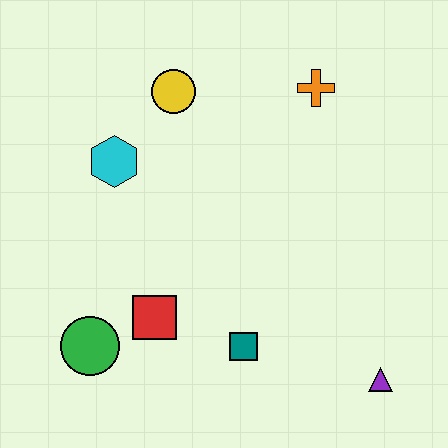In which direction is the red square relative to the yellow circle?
The red square is below the yellow circle.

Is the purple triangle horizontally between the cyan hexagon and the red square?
No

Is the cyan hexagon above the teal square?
Yes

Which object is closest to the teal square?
The red square is closest to the teal square.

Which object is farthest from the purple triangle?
The yellow circle is farthest from the purple triangle.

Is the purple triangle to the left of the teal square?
No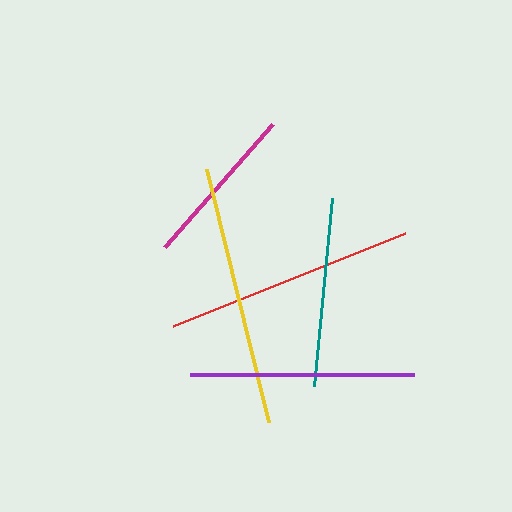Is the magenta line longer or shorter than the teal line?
The teal line is longer than the magenta line.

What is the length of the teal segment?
The teal segment is approximately 189 pixels long.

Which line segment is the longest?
The yellow line is the longest at approximately 260 pixels.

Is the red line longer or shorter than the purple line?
The red line is longer than the purple line.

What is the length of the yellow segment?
The yellow segment is approximately 260 pixels long.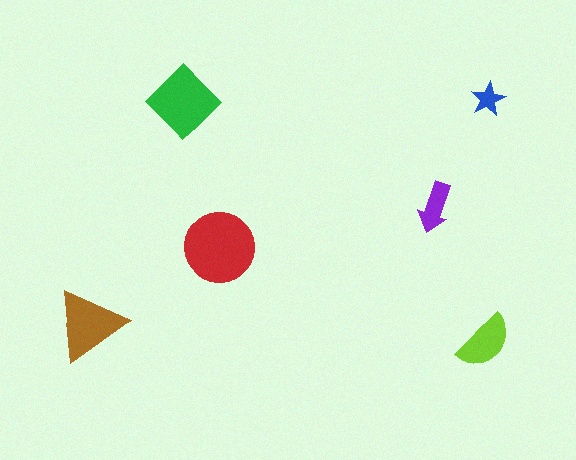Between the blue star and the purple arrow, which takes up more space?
The purple arrow.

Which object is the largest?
The red circle.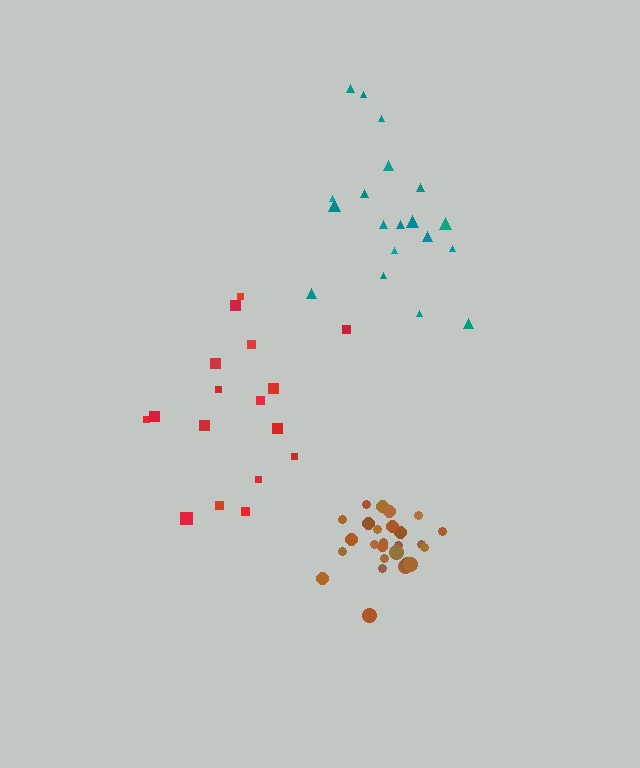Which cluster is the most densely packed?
Brown.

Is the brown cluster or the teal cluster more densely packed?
Brown.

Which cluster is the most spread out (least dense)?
Red.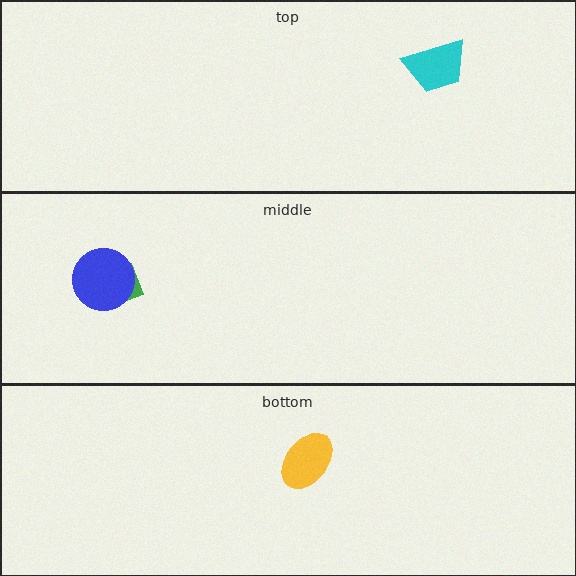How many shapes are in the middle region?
2.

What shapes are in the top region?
The cyan trapezoid.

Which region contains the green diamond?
The middle region.